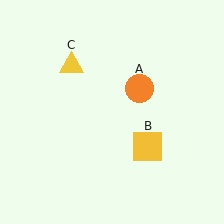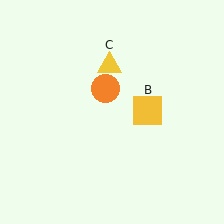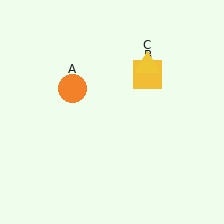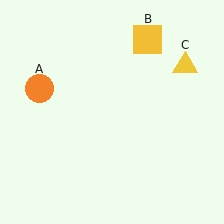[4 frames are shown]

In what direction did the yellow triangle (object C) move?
The yellow triangle (object C) moved right.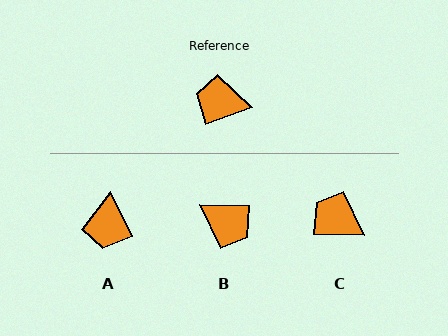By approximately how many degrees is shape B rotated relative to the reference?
Approximately 159 degrees counter-clockwise.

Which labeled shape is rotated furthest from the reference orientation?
B, about 159 degrees away.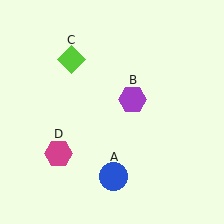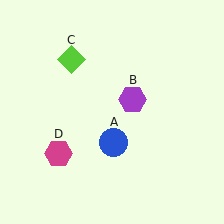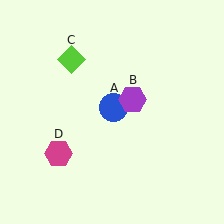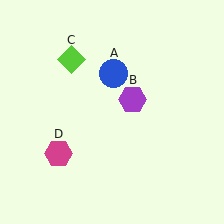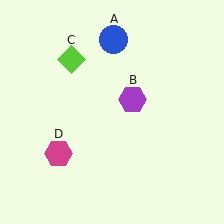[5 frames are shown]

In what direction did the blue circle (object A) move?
The blue circle (object A) moved up.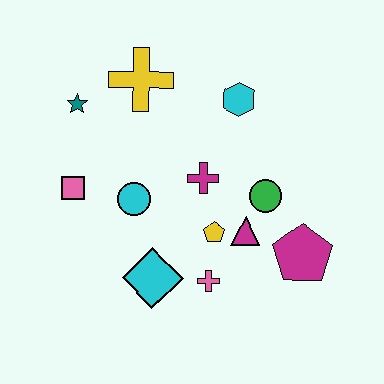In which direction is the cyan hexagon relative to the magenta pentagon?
The cyan hexagon is above the magenta pentagon.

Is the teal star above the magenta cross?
Yes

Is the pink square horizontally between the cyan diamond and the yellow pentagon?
No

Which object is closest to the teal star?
The yellow cross is closest to the teal star.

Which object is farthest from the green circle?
The teal star is farthest from the green circle.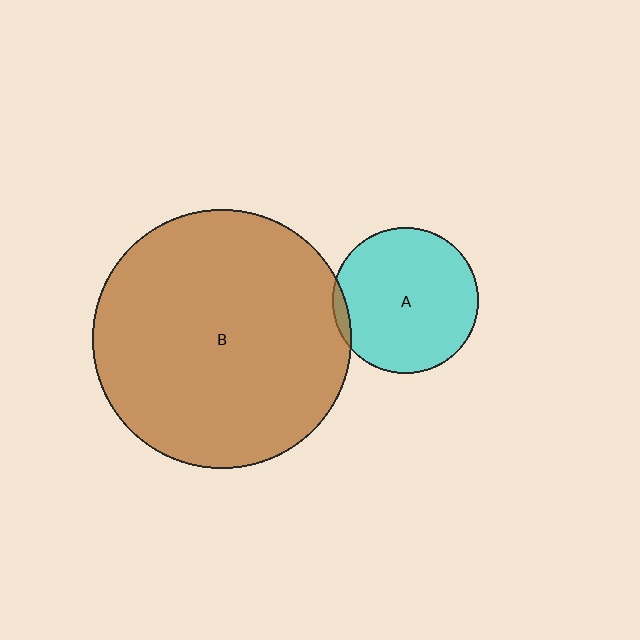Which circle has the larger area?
Circle B (brown).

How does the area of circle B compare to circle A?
Approximately 3.1 times.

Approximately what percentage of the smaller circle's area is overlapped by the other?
Approximately 5%.